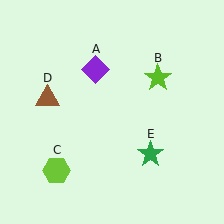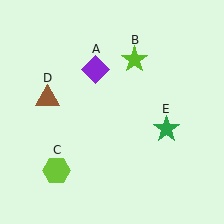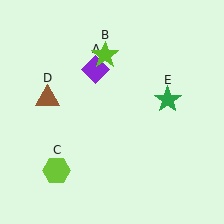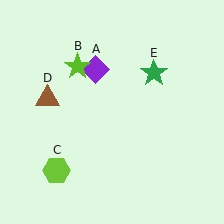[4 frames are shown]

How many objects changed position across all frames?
2 objects changed position: lime star (object B), green star (object E).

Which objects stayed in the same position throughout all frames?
Purple diamond (object A) and lime hexagon (object C) and brown triangle (object D) remained stationary.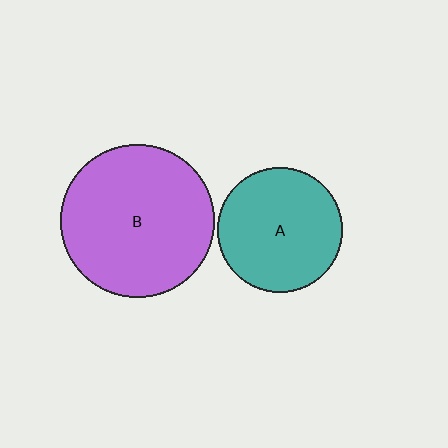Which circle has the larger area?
Circle B (purple).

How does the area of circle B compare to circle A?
Approximately 1.5 times.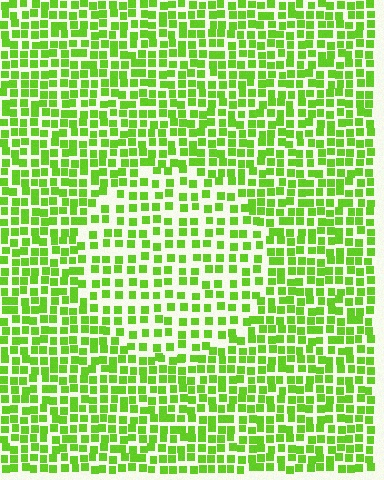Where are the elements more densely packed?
The elements are more densely packed outside the circle boundary.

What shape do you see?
I see a circle.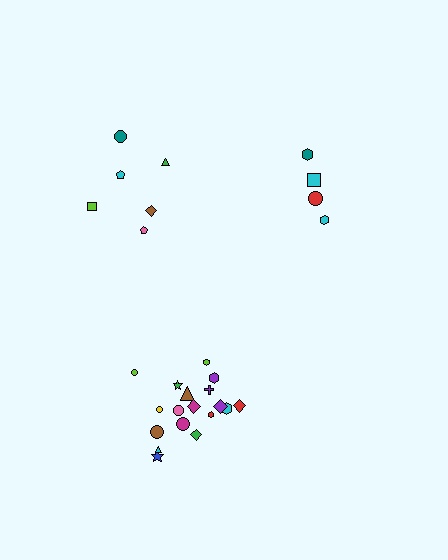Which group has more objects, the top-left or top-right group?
The top-left group.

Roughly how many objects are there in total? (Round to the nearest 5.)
Roughly 30 objects in total.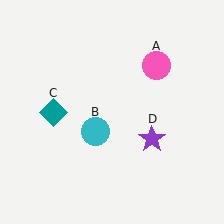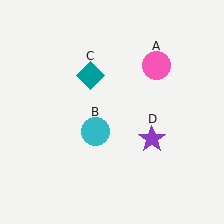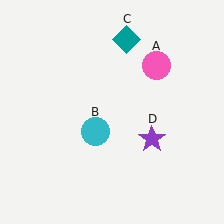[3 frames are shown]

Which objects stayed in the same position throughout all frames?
Pink circle (object A) and cyan circle (object B) and purple star (object D) remained stationary.